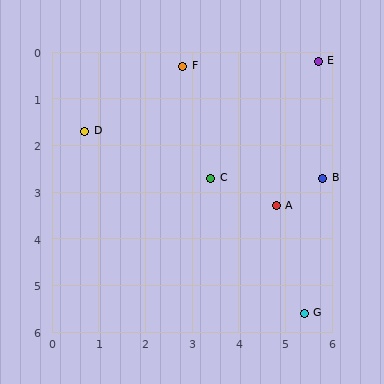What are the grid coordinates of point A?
Point A is at approximately (4.8, 3.3).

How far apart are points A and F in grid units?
Points A and F are about 3.6 grid units apart.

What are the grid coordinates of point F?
Point F is at approximately (2.8, 0.3).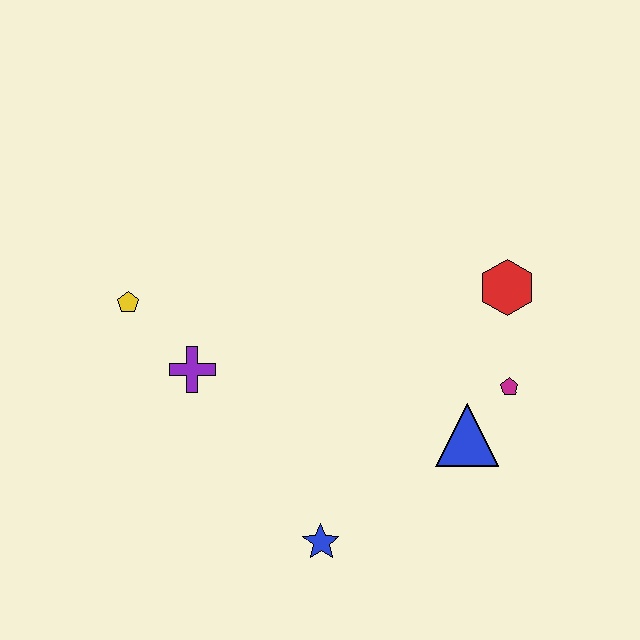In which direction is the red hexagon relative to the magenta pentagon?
The red hexagon is above the magenta pentagon.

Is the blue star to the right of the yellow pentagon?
Yes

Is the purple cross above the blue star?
Yes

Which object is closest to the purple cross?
The yellow pentagon is closest to the purple cross.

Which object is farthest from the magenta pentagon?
The yellow pentagon is farthest from the magenta pentagon.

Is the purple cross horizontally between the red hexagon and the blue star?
No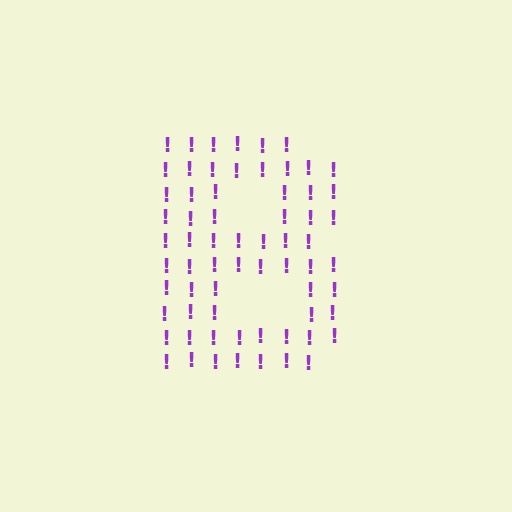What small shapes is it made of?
It is made of small exclamation marks.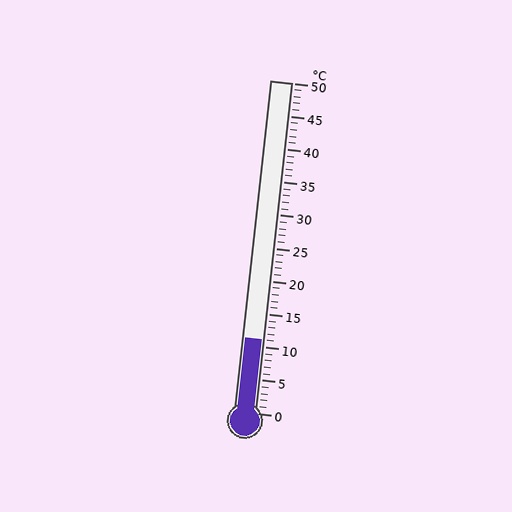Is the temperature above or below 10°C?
The temperature is above 10°C.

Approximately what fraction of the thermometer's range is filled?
The thermometer is filled to approximately 20% of its range.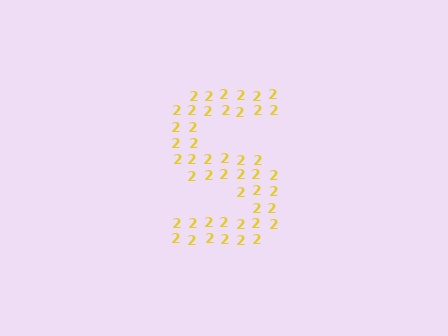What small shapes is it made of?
It is made of small digit 2's.